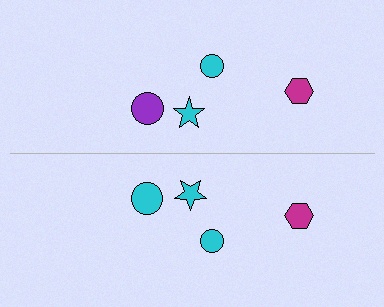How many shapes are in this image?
There are 8 shapes in this image.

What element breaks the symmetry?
The cyan circle on the bottom side breaks the symmetry — its mirror counterpart is purple.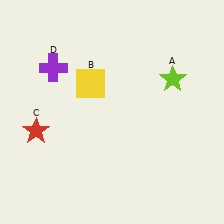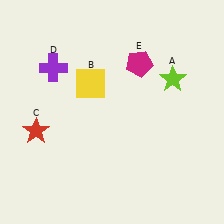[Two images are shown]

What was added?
A magenta pentagon (E) was added in Image 2.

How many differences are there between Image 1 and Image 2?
There is 1 difference between the two images.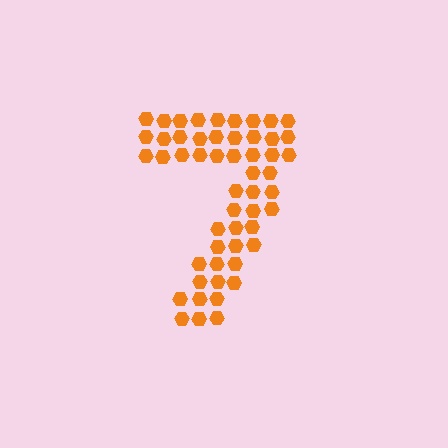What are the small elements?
The small elements are hexagons.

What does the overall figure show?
The overall figure shows the digit 7.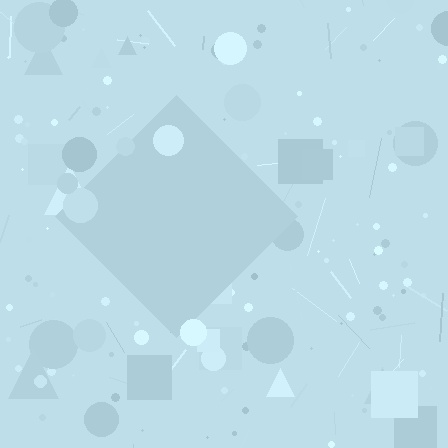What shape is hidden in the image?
A diamond is hidden in the image.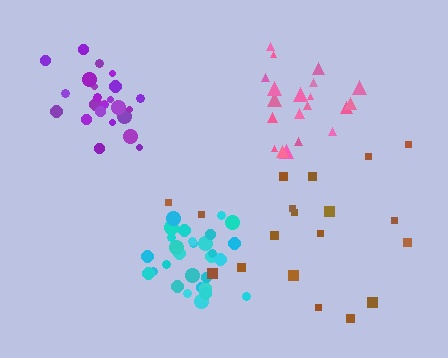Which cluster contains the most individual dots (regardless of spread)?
Cyan (29).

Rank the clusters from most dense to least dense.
cyan, purple, pink, brown.